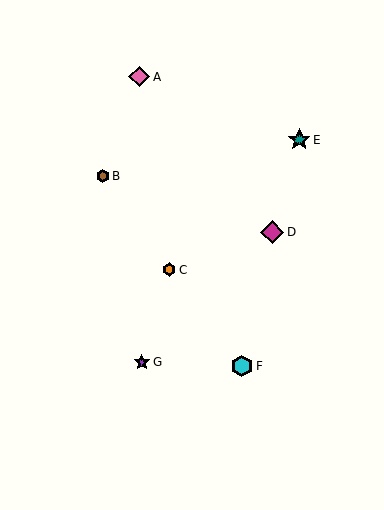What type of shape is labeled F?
Shape F is a cyan hexagon.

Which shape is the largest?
The magenta diamond (labeled D) is the largest.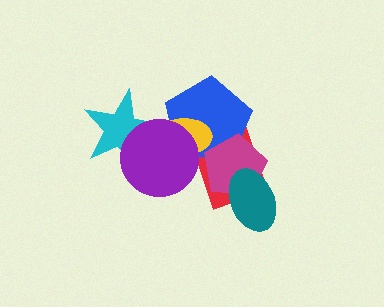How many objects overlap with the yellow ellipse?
4 objects overlap with the yellow ellipse.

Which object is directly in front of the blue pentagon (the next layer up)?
The yellow ellipse is directly in front of the blue pentagon.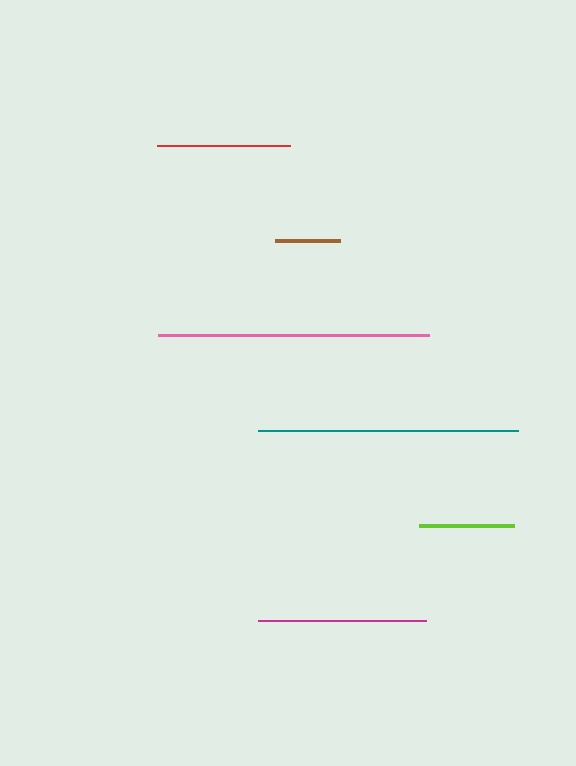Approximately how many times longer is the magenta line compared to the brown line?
The magenta line is approximately 2.6 times the length of the brown line.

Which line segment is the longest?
The pink line is the longest at approximately 271 pixels.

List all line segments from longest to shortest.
From longest to shortest: pink, teal, magenta, red, lime, brown.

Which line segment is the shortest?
The brown line is the shortest at approximately 65 pixels.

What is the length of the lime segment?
The lime segment is approximately 95 pixels long.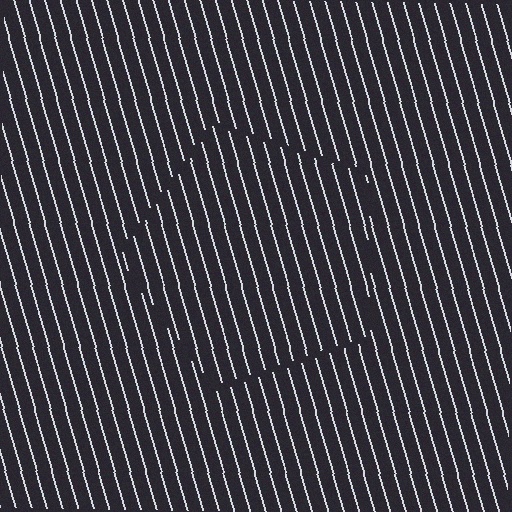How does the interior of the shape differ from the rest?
The interior of the shape contains the same grating, shifted by half a period — the contour is defined by the phase discontinuity where line-ends from the inner and outer gratings abut.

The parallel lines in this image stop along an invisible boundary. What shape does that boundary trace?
An illusory pentagon. The interior of the shape contains the same grating, shifted by half a period — the contour is defined by the phase discontinuity where line-ends from the inner and outer gratings abut.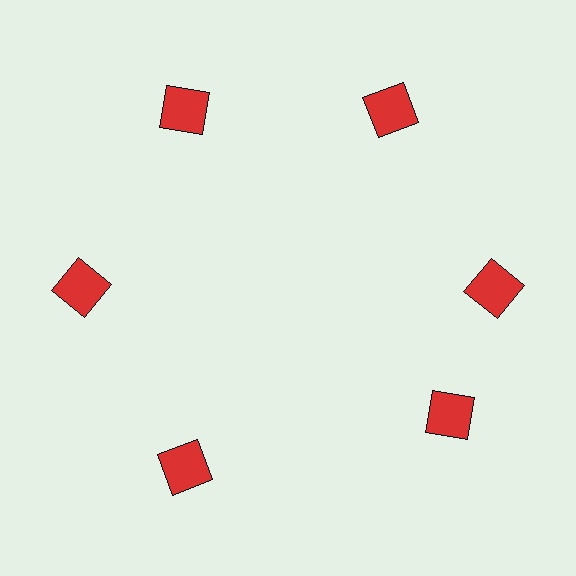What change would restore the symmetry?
The symmetry would be restored by rotating it back into even spacing with its neighbors so that all 6 squares sit at equal angles and equal distance from the center.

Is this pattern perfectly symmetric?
No. The 6 red squares are arranged in a ring, but one element near the 5 o'clock position is rotated out of alignment along the ring, breaking the 6-fold rotational symmetry.